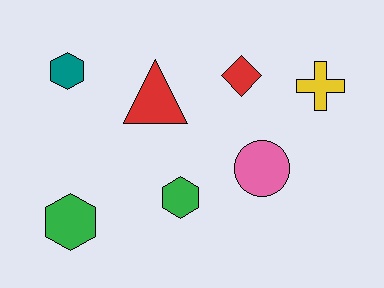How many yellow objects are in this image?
There is 1 yellow object.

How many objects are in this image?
There are 7 objects.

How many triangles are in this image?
There is 1 triangle.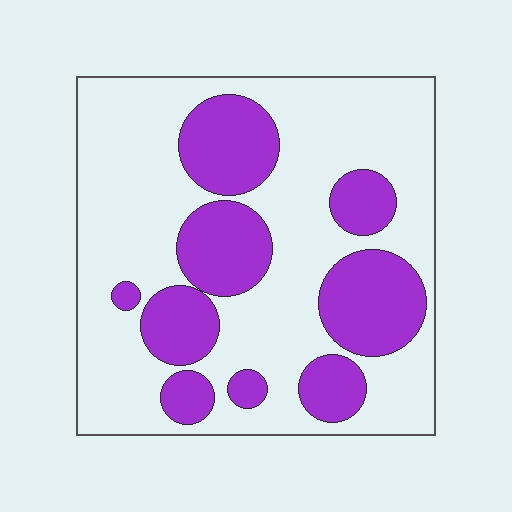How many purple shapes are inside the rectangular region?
9.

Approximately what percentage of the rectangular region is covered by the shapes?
Approximately 30%.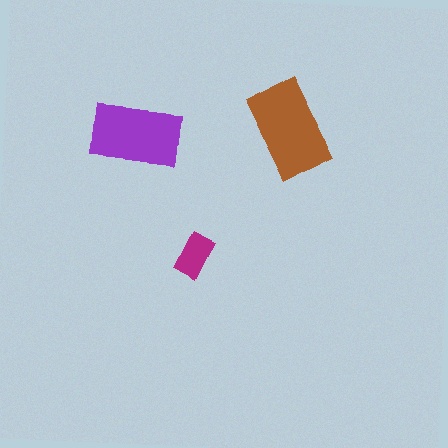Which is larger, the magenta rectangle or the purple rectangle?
The purple one.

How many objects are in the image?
There are 3 objects in the image.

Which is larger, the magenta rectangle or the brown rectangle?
The brown one.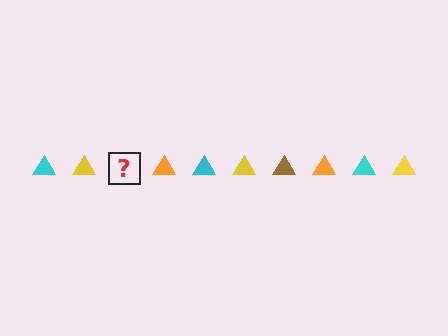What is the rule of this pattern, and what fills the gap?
The rule is that the pattern cycles through cyan, yellow, brown, orange triangles. The gap should be filled with a brown triangle.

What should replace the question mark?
The question mark should be replaced with a brown triangle.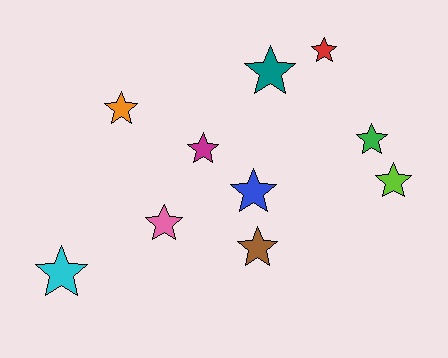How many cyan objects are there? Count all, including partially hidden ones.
There is 1 cyan object.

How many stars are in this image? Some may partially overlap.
There are 10 stars.